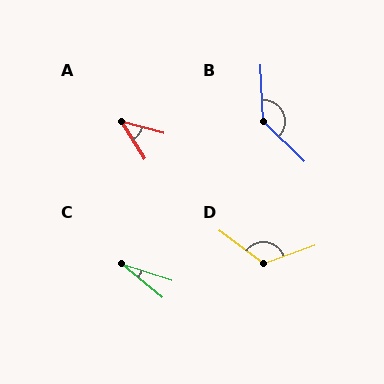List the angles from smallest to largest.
C (22°), A (43°), D (124°), B (137°).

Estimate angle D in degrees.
Approximately 124 degrees.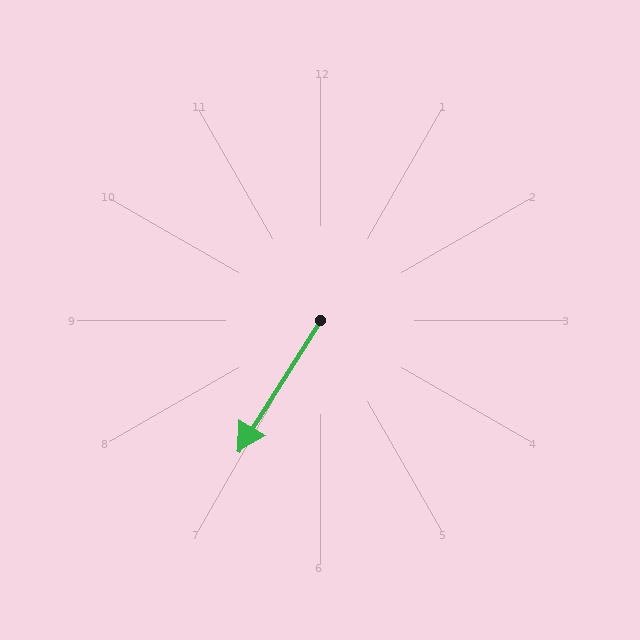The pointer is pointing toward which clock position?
Roughly 7 o'clock.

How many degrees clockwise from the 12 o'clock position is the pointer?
Approximately 212 degrees.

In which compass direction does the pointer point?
Southwest.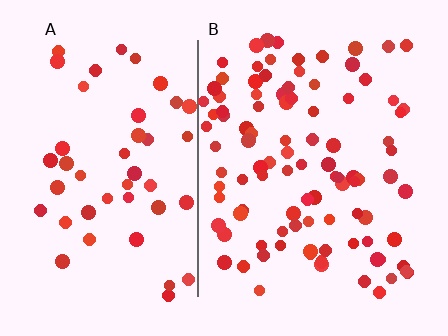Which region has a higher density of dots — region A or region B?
B (the right).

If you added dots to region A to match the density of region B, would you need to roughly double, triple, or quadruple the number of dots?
Approximately double.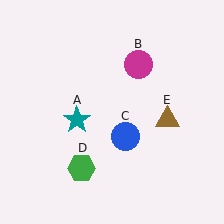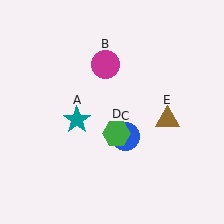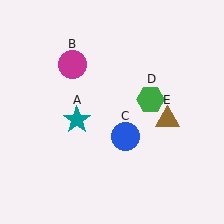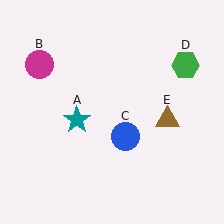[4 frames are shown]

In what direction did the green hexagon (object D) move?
The green hexagon (object D) moved up and to the right.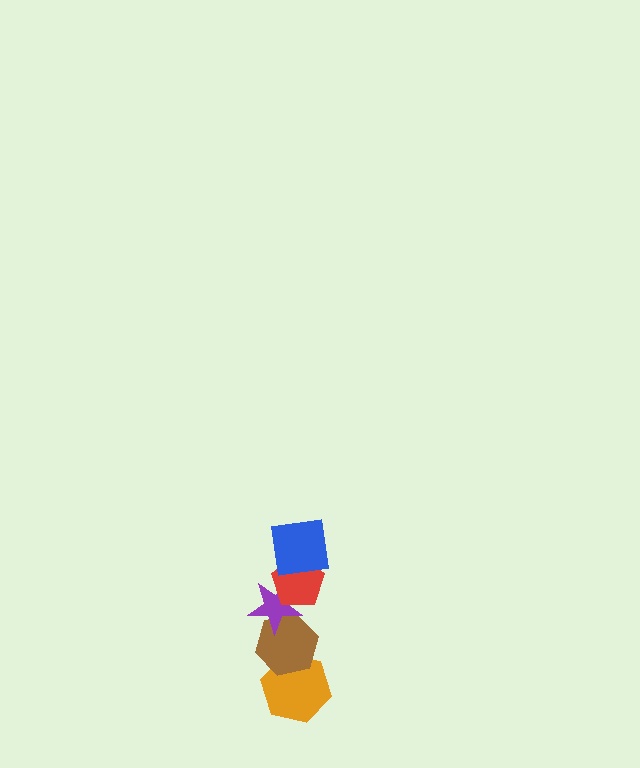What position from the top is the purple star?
The purple star is 3rd from the top.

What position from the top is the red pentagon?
The red pentagon is 2nd from the top.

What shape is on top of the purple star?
The red pentagon is on top of the purple star.